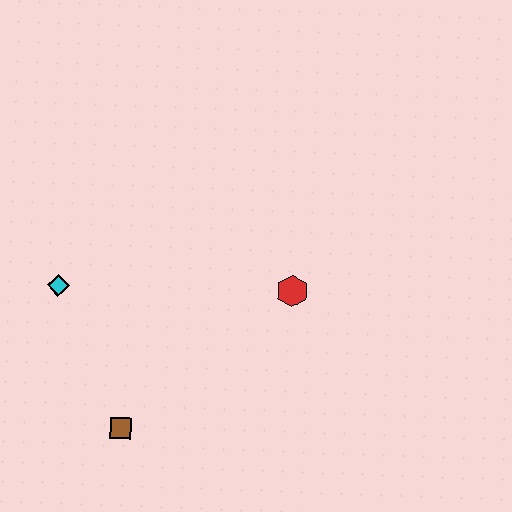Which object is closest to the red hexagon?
The brown square is closest to the red hexagon.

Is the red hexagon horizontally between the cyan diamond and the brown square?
No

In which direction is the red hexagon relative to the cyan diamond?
The red hexagon is to the right of the cyan diamond.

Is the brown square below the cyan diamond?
Yes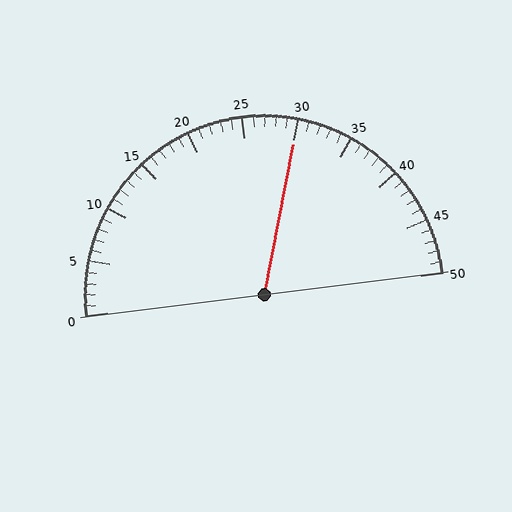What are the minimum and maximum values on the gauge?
The gauge ranges from 0 to 50.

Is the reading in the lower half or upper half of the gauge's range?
The reading is in the upper half of the range (0 to 50).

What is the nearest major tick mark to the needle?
The nearest major tick mark is 30.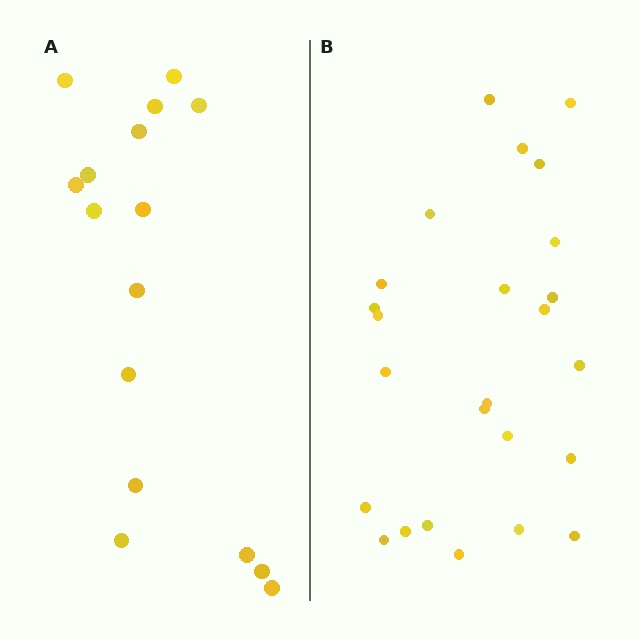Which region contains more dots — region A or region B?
Region B (the right region) has more dots.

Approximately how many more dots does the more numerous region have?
Region B has roughly 8 or so more dots than region A.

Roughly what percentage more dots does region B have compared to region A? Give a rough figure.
About 55% more.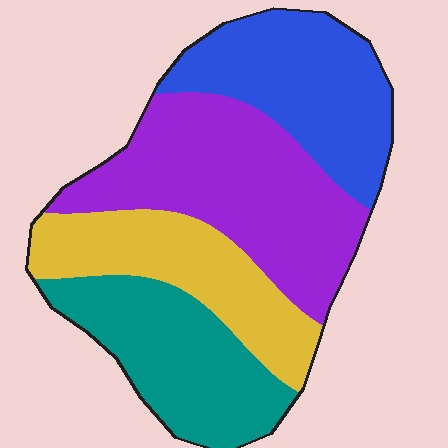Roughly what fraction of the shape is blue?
Blue covers 24% of the shape.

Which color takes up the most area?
Purple, at roughly 35%.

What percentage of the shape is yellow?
Yellow takes up about one fifth (1/5) of the shape.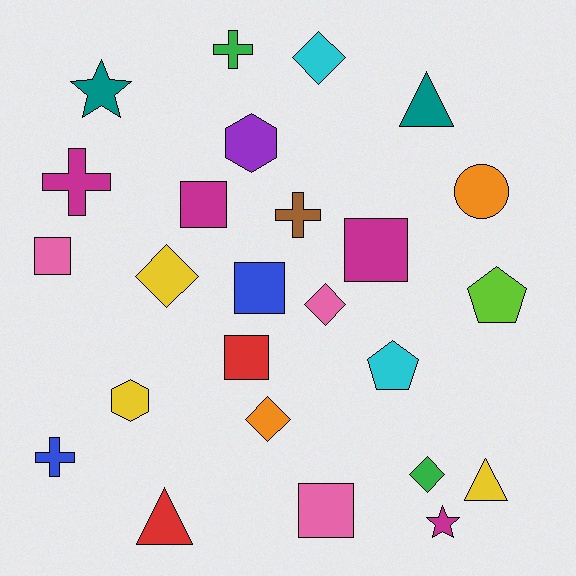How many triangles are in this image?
There are 3 triangles.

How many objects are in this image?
There are 25 objects.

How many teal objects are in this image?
There are 2 teal objects.